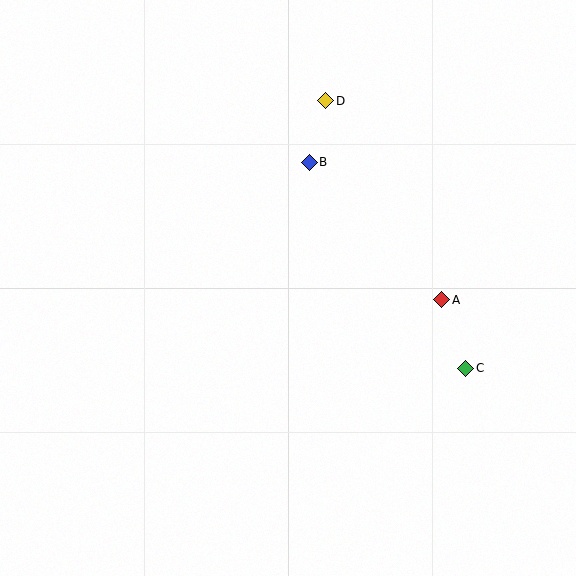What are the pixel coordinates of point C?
Point C is at (466, 368).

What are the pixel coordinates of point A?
Point A is at (442, 300).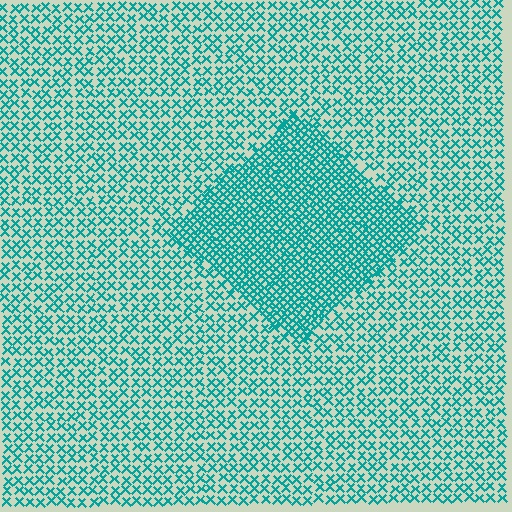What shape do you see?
I see a diamond.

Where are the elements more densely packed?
The elements are more densely packed inside the diamond boundary.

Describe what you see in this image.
The image contains small teal elements arranged at two different densities. A diamond-shaped region is visible where the elements are more densely packed than the surrounding area.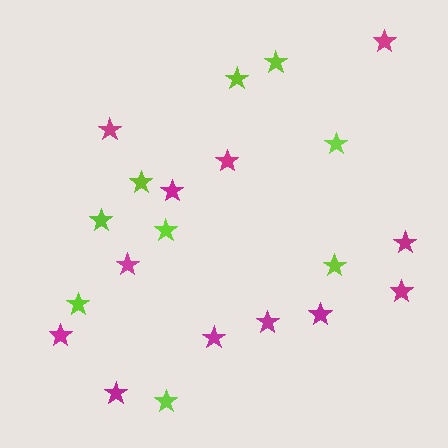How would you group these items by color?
There are 2 groups: one group of lime stars (9) and one group of magenta stars (12).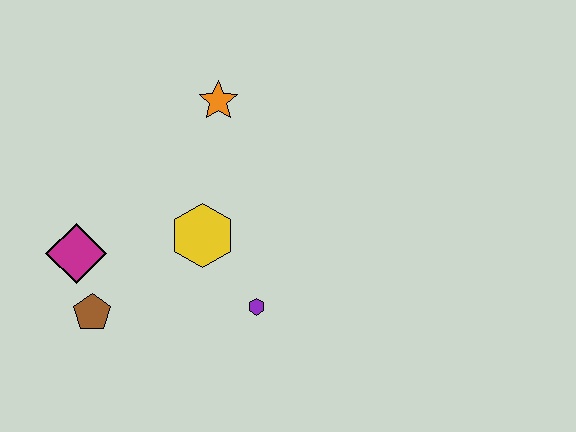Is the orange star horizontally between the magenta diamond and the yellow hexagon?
No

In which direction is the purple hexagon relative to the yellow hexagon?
The purple hexagon is below the yellow hexagon.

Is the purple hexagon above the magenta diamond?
No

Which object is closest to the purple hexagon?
The yellow hexagon is closest to the purple hexagon.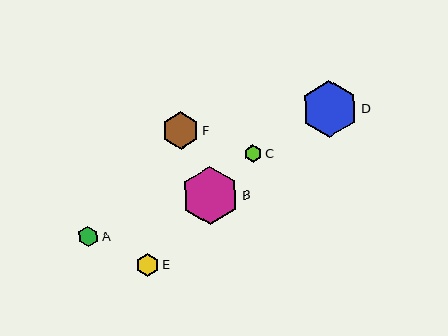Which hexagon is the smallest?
Hexagon C is the smallest with a size of approximately 17 pixels.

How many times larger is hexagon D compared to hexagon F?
Hexagon D is approximately 1.5 times the size of hexagon F.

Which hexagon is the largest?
Hexagon B is the largest with a size of approximately 58 pixels.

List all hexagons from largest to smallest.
From largest to smallest: B, D, F, E, A, C.